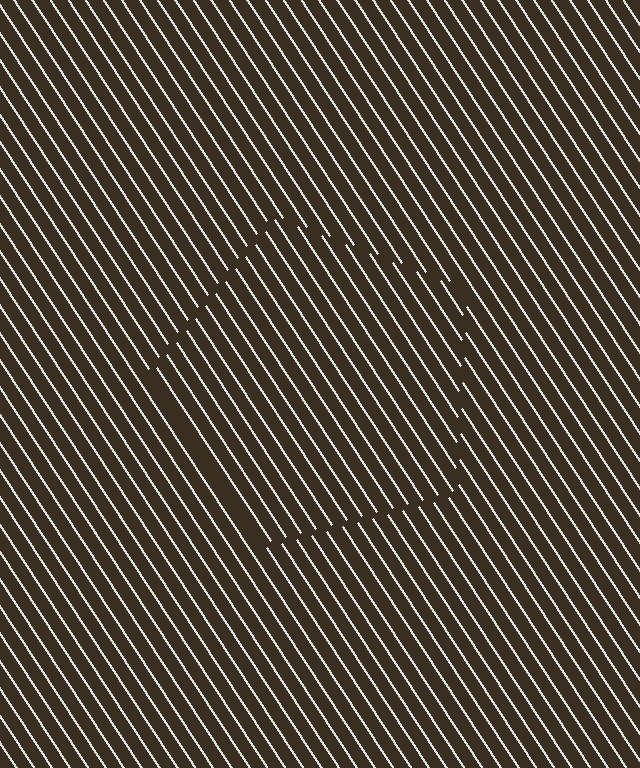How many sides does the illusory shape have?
5 sides — the line-ends trace a pentagon.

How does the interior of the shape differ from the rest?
The interior of the shape contains the same grating, shifted by half a period — the contour is defined by the phase discontinuity where line-ends from the inner and outer gratings abut.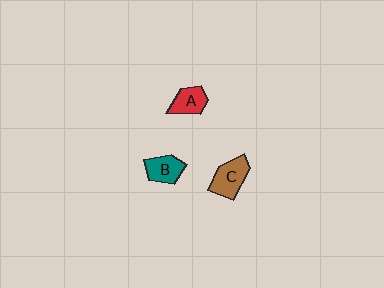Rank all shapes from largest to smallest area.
From largest to smallest: C (brown), B (teal), A (red).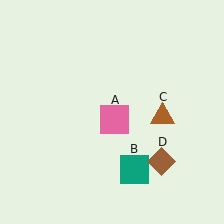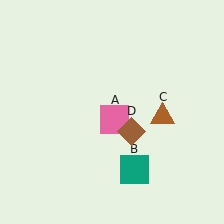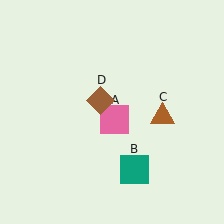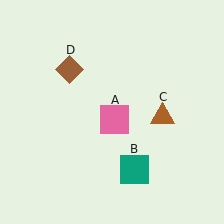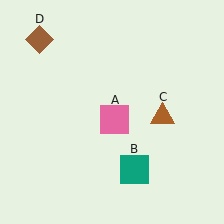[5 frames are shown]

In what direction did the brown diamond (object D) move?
The brown diamond (object D) moved up and to the left.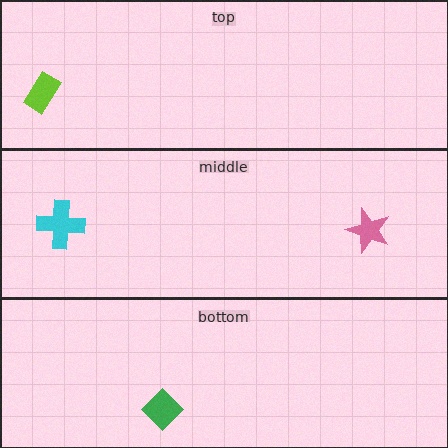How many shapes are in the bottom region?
1.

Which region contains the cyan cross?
The middle region.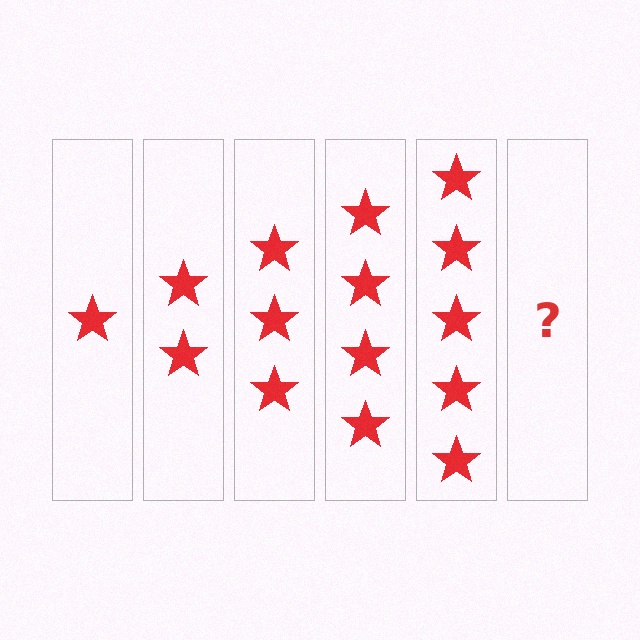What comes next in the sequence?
The next element should be 6 stars.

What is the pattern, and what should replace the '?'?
The pattern is that each step adds one more star. The '?' should be 6 stars.